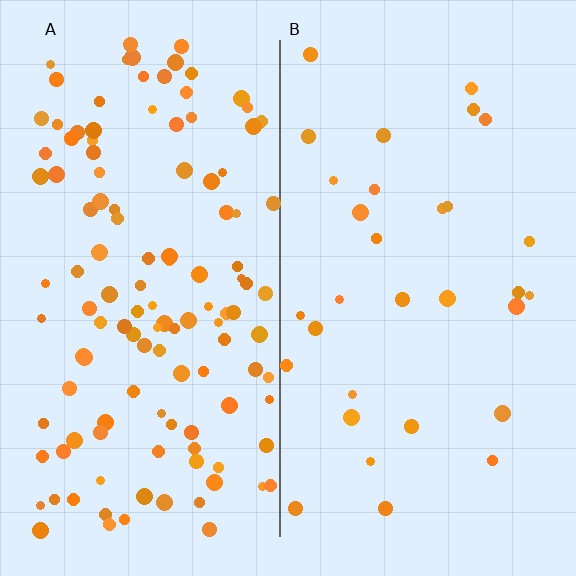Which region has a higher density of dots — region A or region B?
A (the left).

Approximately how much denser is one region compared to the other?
Approximately 4.0× — region A over region B.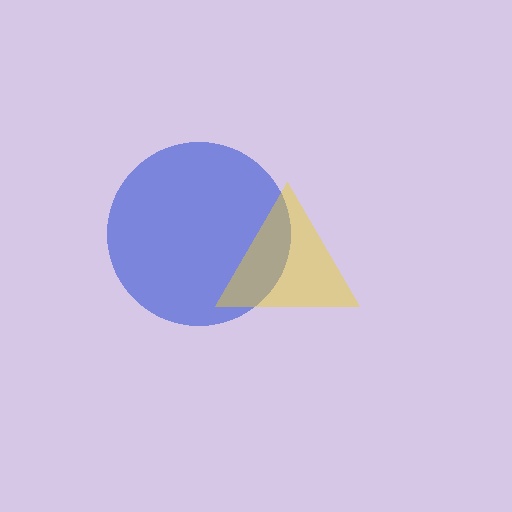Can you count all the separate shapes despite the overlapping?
Yes, there are 2 separate shapes.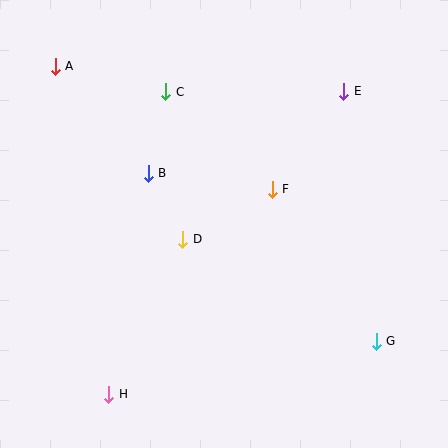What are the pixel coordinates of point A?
Point A is at (55, 66).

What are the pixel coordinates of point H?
Point H is at (109, 394).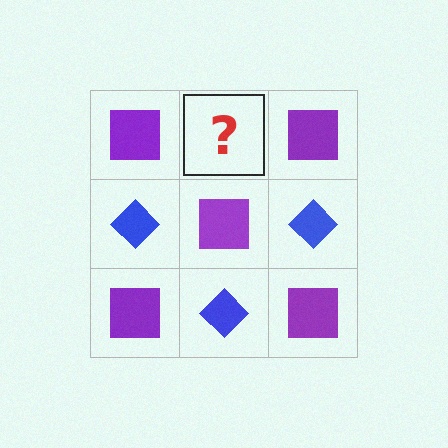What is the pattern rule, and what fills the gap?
The rule is that it alternates purple square and blue diamond in a checkerboard pattern. The gap should be filled with a blue diamond.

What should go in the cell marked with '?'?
The missing cell should contain a blue diamond.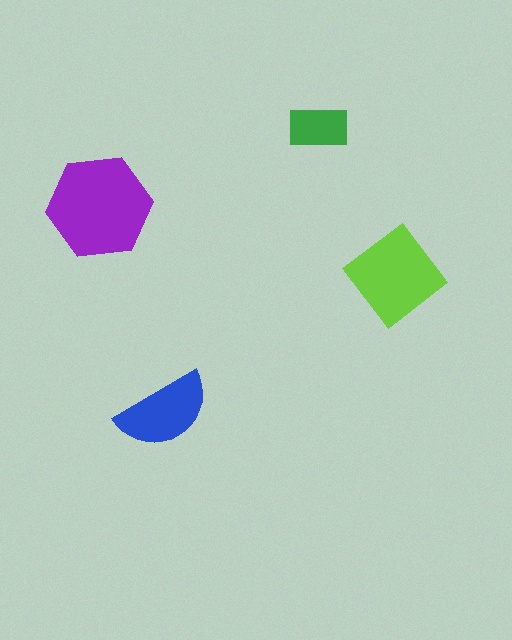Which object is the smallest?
The green rectangle.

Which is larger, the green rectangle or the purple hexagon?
The purple hexagon.